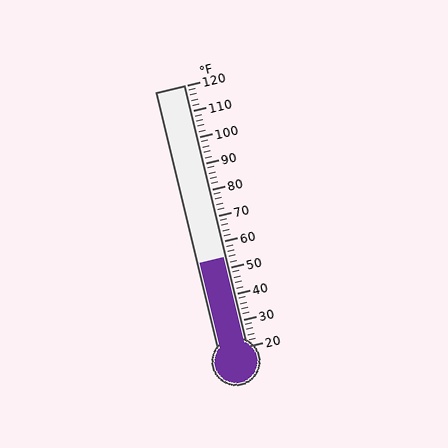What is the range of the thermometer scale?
The thermometer scale ranges from 20°F to 120°F.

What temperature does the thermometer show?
The thermometer shows approximately 54°F.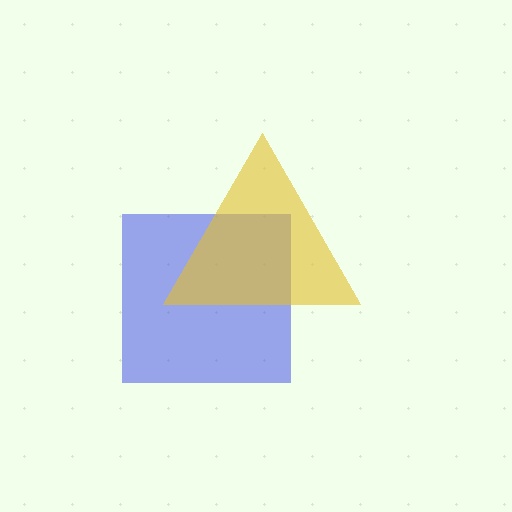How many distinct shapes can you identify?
There are 2 distinct shapes: a blue square, a yellow triangle.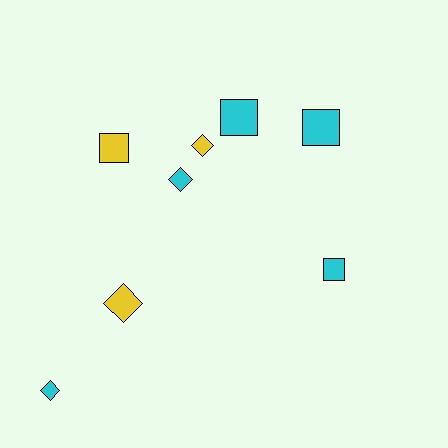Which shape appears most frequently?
Square, with 4 objects.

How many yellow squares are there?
There is 1 yellow square.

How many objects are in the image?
There are 8 objects.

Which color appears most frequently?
Cyan, with 5 objects.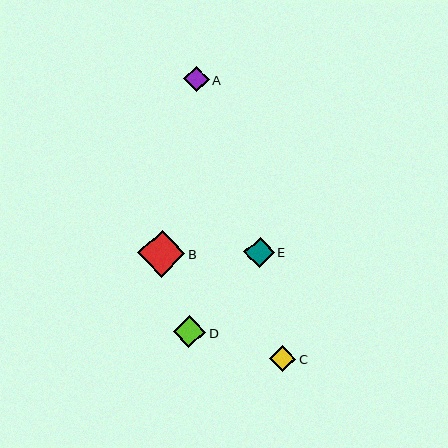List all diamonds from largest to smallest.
From largest to smallest: B, D, E, C, A.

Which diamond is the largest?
Diamond B is the largest with a size of approximately 47 pixels.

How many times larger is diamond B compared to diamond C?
Diamond B is approximately 1.8 times the size of diamond C.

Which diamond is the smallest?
Diamond A is the smallest with a size of approximately 25 pixels.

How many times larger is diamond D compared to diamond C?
Diamond D is approximately 1.2 times the size of diamond C.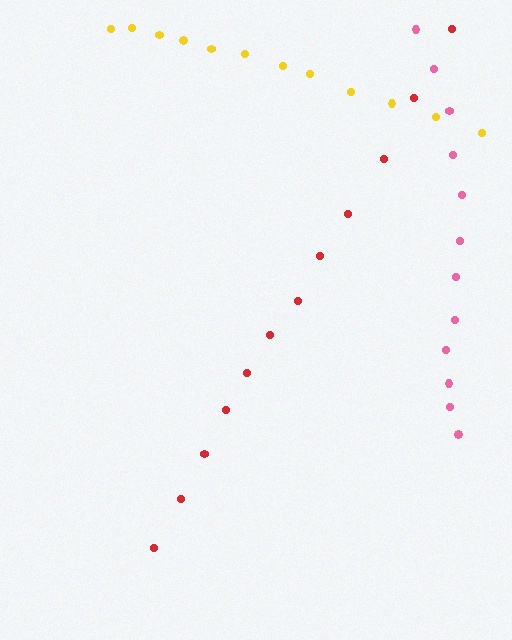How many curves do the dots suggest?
There are 3 distinct paths.